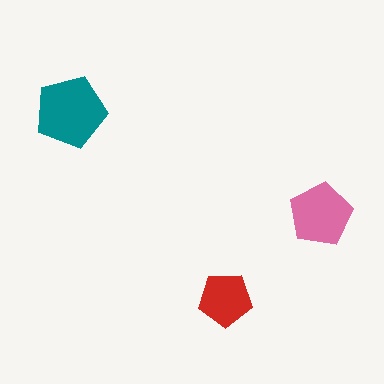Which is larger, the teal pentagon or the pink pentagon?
The teal one.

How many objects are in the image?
There are 3 objects in the image.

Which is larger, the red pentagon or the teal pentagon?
The teal one.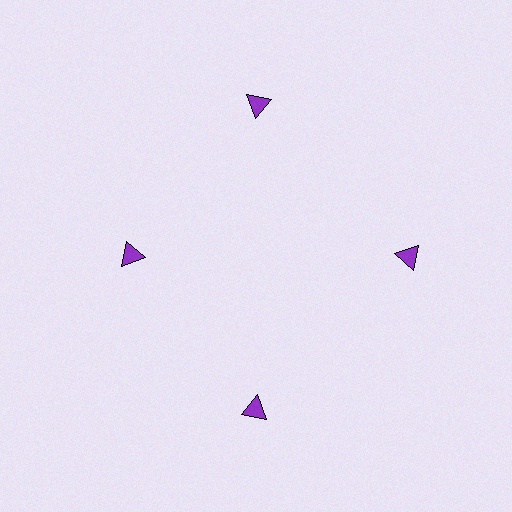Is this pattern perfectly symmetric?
No. The 4 purple triangles are arranged in a ring, but one element near the 9 o'clock position is pulled inward toward the center, breaking the 4-fold rotational symmetry.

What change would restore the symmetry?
The symmetry would be restored by moving it outward, back onto the ring so that all 4 triangles sit at equal angles and equal distance from the center.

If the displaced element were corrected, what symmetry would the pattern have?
It would have 4-fold rotational symmetry — the pattern would map onto itself every 90 degrees.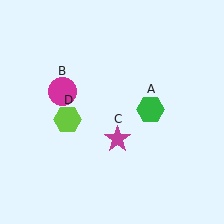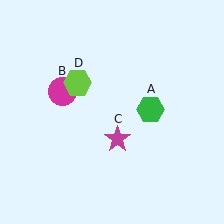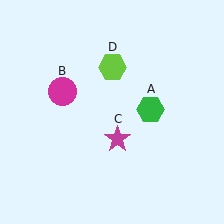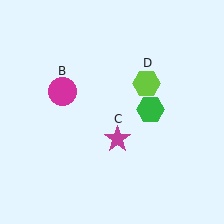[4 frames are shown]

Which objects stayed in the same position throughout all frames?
Green hexagon (object A) and magenta circle (object B) and magenta star (object C) remained stationary.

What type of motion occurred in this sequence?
The lime hexagon (object D) rotated clockwise around the center of the scene.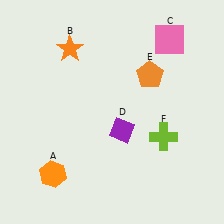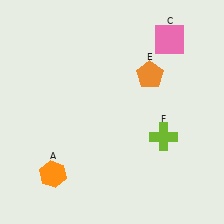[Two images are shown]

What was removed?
The orange star (B), the purple diamond (D) were removed in Image 2.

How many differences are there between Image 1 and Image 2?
There are 2 differences between the two images.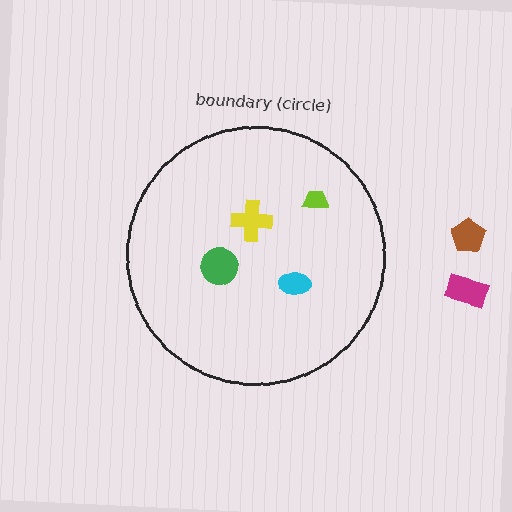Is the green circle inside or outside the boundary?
Inside.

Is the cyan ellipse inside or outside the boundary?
Inside.